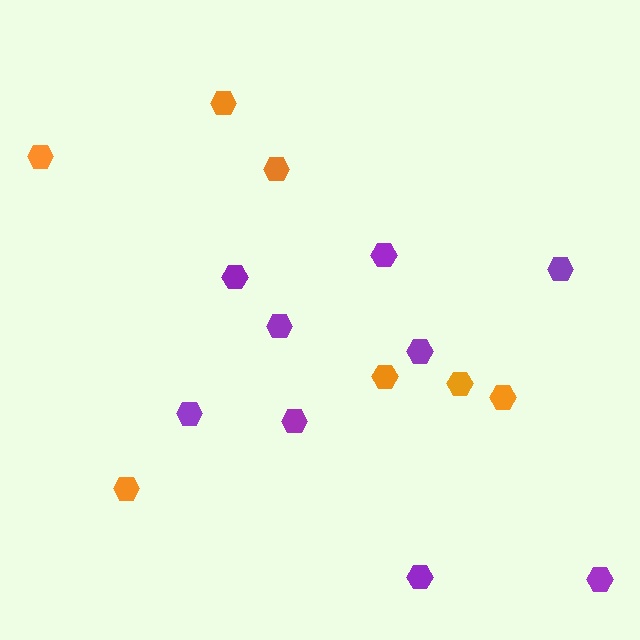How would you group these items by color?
There are 2 groups: one group of orange hexagons (7) and one group of purple hexagons (9).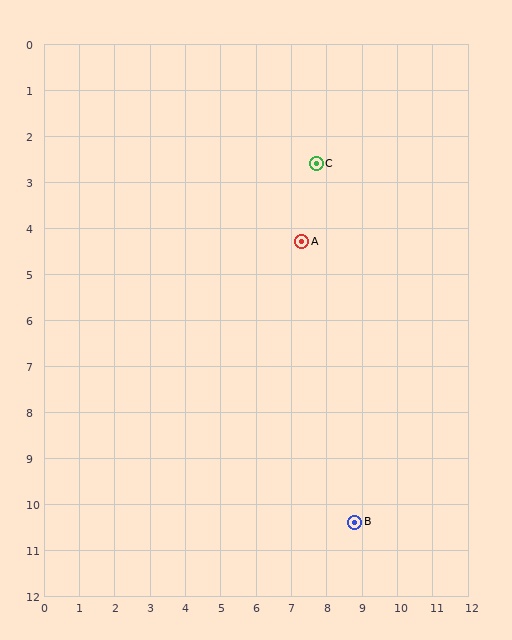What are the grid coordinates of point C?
Point C is at approximately (7.7, 2.6).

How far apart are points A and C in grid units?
Points A and C are about 1.7 grid units apart.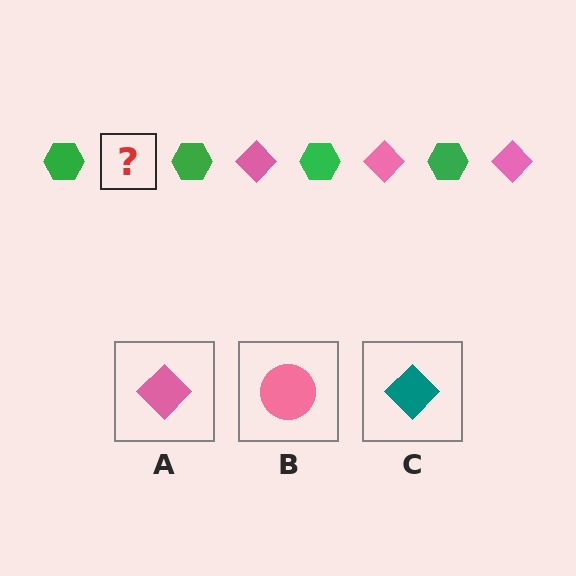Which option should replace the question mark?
Option A.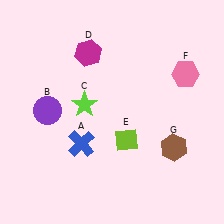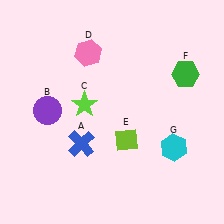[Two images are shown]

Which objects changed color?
D changed from magenta to pink. F changed from pink to green. G changed from brown to cyan.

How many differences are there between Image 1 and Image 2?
There are 3 differences between the two images.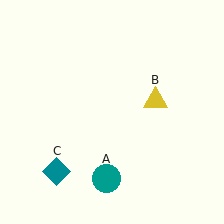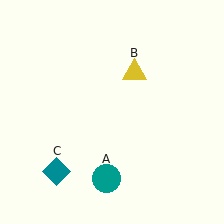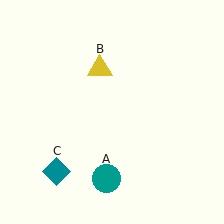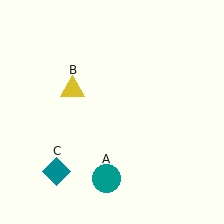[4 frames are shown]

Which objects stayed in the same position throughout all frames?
Teal circle (object A) and teal diamond (object C) remained stationary.